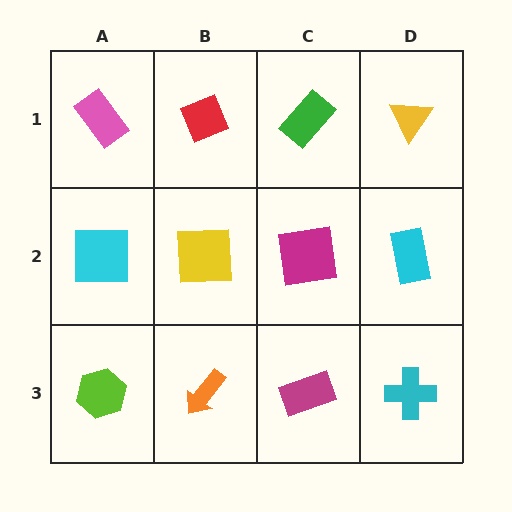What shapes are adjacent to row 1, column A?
A cyan square (row 2, column A), a red diamond (row 1, column B).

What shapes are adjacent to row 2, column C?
A green rectangle (row 1, column C), a magenta rectangle (row 3, column C), a yellow square (row 2, column B), a cyan rectangle (row 2, column D).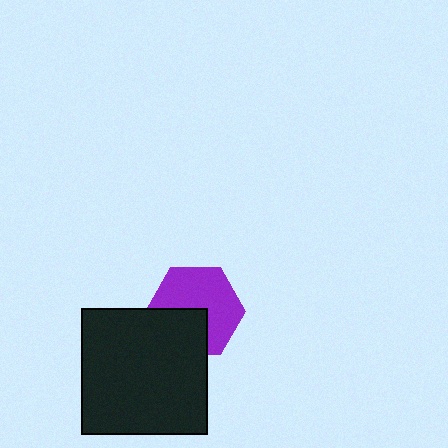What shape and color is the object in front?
The object in front is a black square.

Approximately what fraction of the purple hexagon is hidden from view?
Roughly 36% of the purple hexagon is hidden behind the black square.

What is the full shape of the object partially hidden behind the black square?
The partially hidden object is a purple hexagon.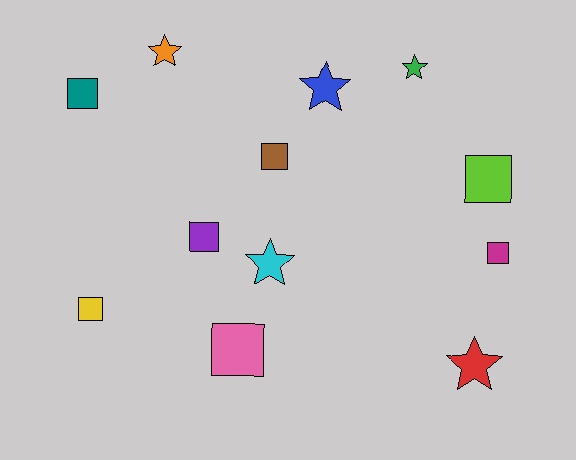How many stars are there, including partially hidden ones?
There are 5 stars.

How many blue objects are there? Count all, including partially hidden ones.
There is 1 blue object.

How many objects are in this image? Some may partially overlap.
There are 12 objects.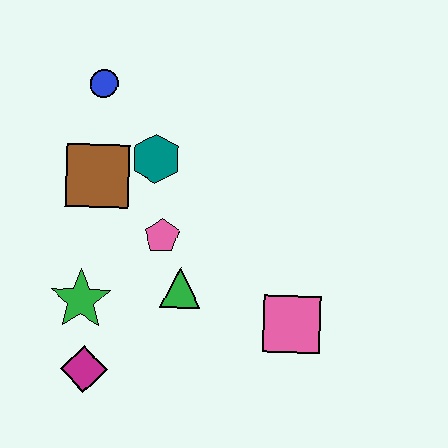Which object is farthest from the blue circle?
The pink square is farthest from the blue circle.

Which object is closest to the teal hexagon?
The brown square is closest to the teal hexagon.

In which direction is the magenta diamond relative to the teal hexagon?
The magenta diamond is below the teal hexagon.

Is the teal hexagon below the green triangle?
No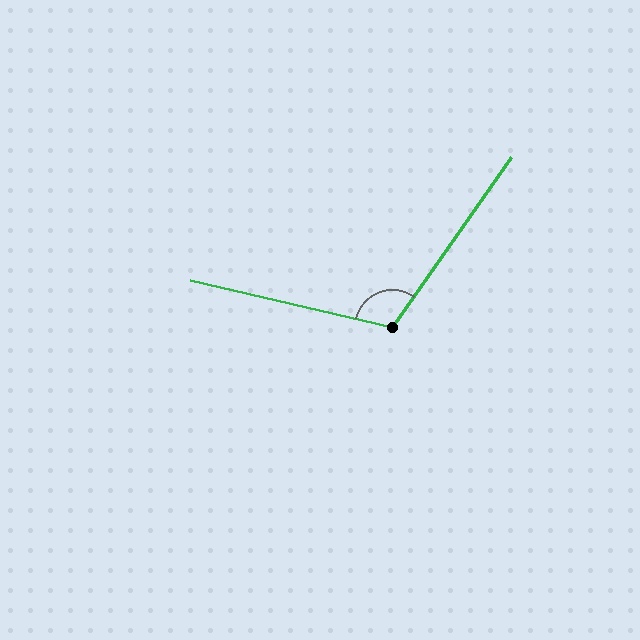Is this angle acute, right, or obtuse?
It is obtuse.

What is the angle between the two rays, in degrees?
Approximately 112 degrees.